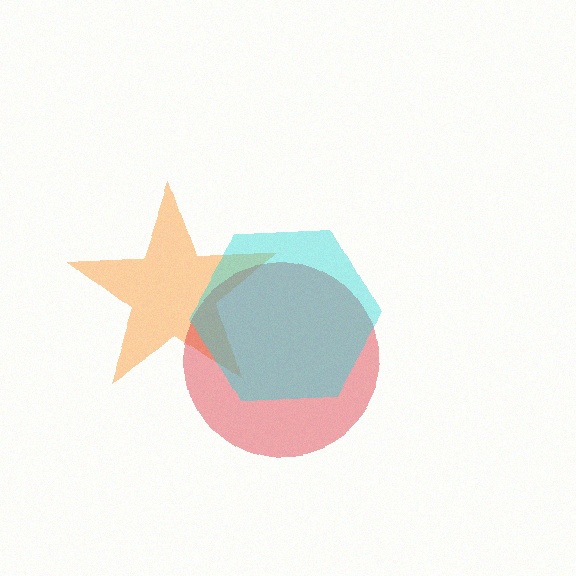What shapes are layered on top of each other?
The layered shapes are: an orange star, a red circle, a cyan hexagon.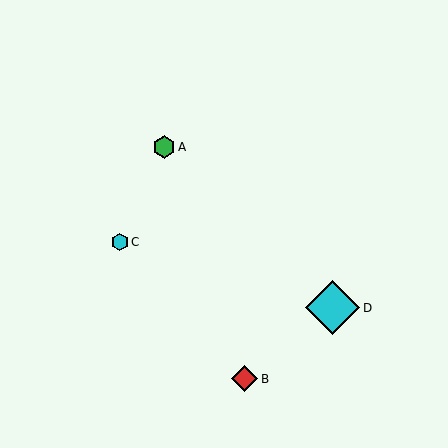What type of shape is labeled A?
Shape A is a green hexagon.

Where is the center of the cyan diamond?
The center of the cyan diamond is at (333, 308).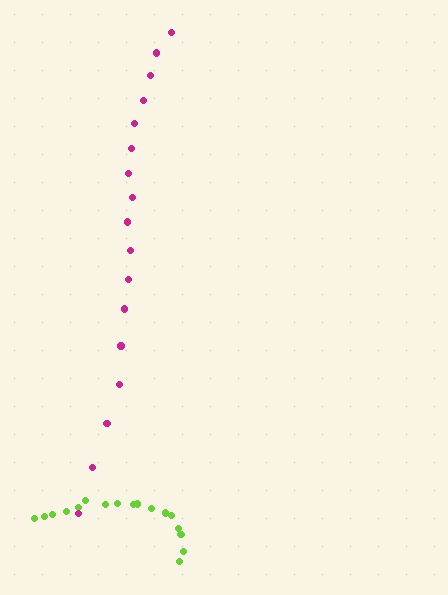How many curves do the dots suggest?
There are 2 distinct paths.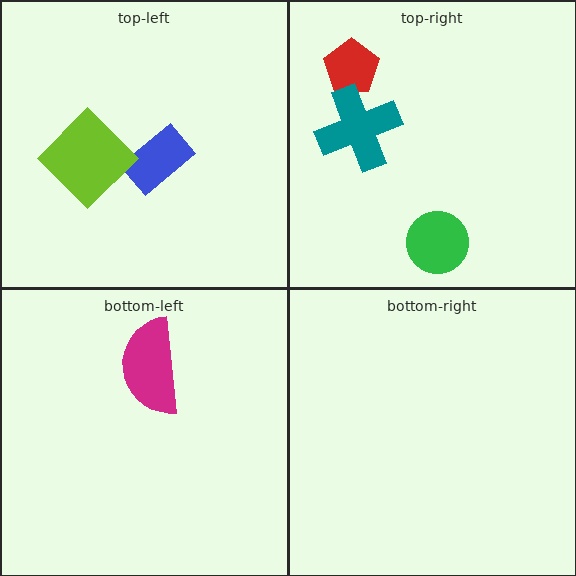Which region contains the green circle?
The top-right region.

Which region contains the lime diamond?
The top-left region.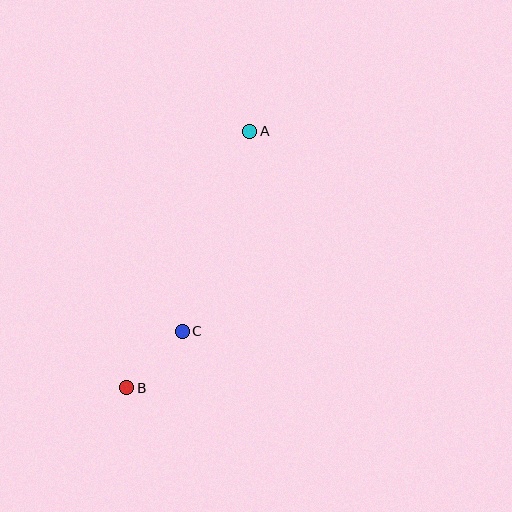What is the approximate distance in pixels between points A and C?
The distance between A and C is approximately 211 pixels.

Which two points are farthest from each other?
Points A and B are farthest from each other.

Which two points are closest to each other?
Points B and C are closest to each other.